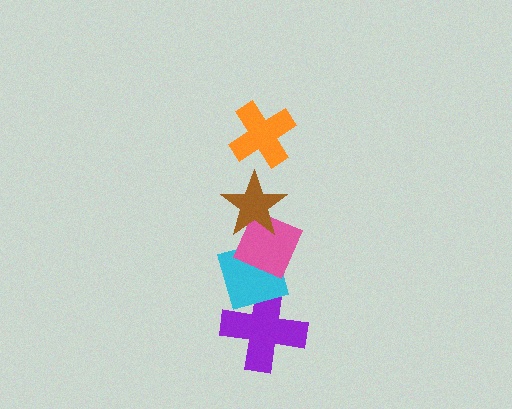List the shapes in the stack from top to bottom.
From top to bottom: the orange cross, the brown star, the pink diamond, the cyan diamond, the purple cross.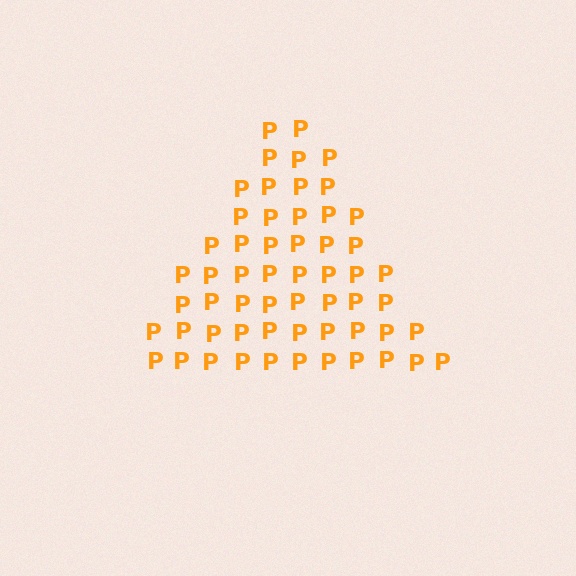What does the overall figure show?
The overall figure shows a triangle.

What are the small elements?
The small elements are letter P's.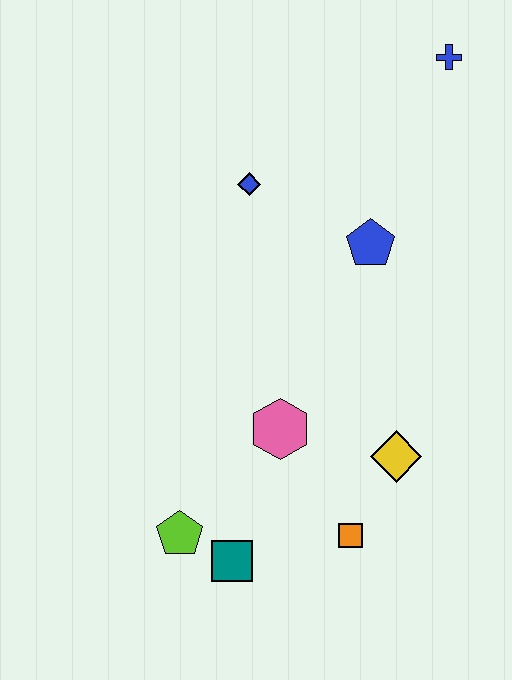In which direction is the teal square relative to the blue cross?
The teal square is below the blue cross.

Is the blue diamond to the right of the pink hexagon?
No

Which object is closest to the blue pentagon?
The blue diamond is closest to the blue pentagon.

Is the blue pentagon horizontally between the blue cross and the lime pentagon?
Yes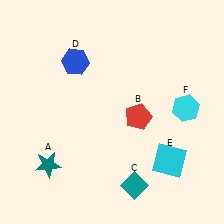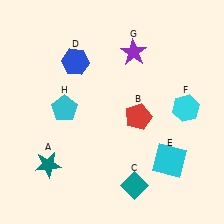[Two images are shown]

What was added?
A purple star (G), a cyan pentagon (H) were added in Image 2.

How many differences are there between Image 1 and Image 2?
There are 2 differences between the two images.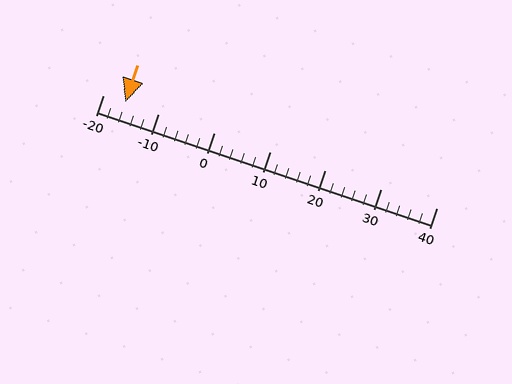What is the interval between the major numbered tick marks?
The major tick marks are spaced 10 units apart.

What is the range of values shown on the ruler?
The ruler shows values from -20 to 40.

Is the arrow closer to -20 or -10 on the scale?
The arrow is closer to -20.